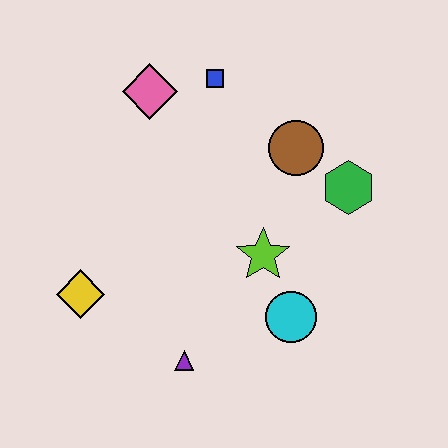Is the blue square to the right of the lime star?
No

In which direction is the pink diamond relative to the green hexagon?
The pink diamond is to the left of the green hexagon.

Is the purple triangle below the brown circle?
Yes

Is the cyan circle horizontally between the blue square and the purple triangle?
No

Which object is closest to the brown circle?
The green hexagon is closest to the brown circle.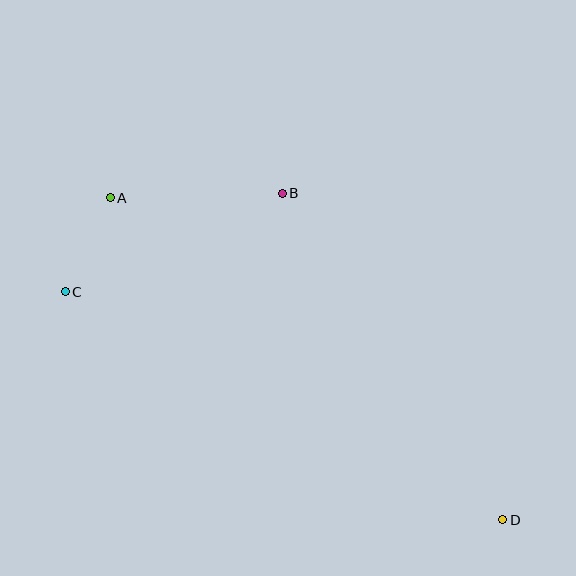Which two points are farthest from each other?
Points A and D are farthest from each other.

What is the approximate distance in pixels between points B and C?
The distance between B and C is approximately 238 pixels.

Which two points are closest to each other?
Points A and C are closest to each other.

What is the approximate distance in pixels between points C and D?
The distance between C and D is approximately 493 pixels.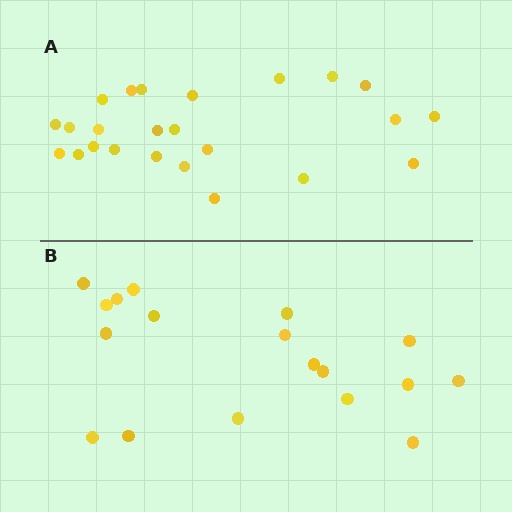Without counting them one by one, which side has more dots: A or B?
Region A (the top region) has more dots.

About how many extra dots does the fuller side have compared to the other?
Region A has about 6 more dots than region B.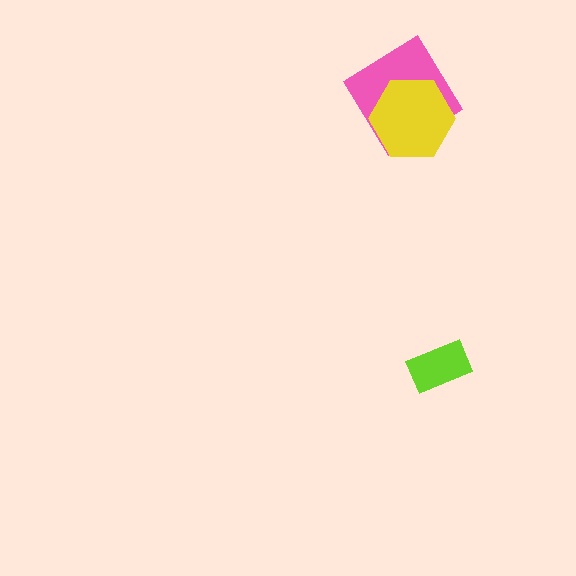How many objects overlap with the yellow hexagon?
1 object overlaps with the yellow hexagon.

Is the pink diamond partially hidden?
Yes, it is partially covered by another shape.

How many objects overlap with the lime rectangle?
0 objects overlap with the lime rectangle.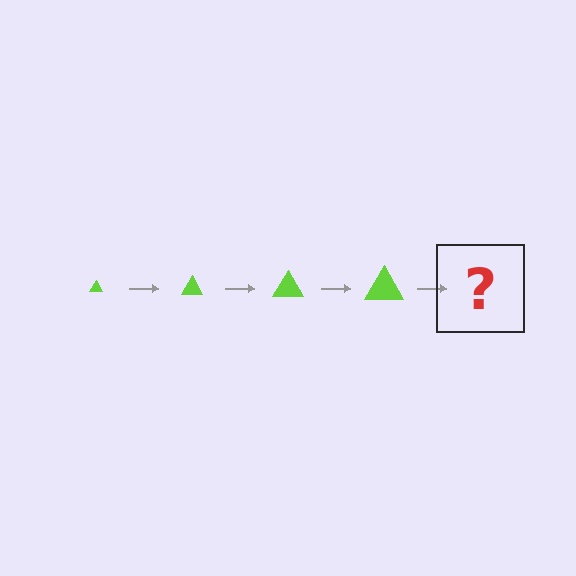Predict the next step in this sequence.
The next step is a lime triangle, larger than the previous one.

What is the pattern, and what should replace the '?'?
The pattern is that the triangle gets progressively larger each step. The '?' should be a lime triangle, larger than the previous one.